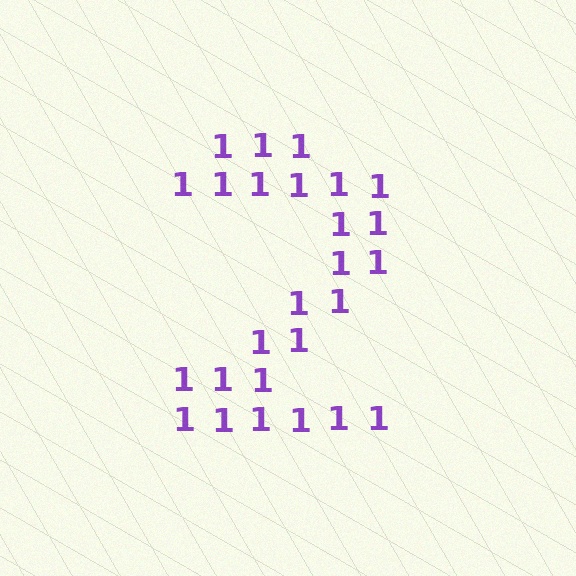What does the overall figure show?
The overall figure shows the digit 2.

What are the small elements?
The small elements are digit 1's.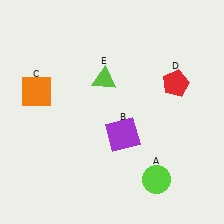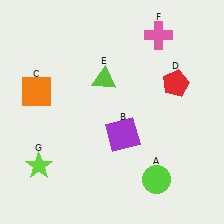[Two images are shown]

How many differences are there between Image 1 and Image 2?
There are 2 differences between the two images.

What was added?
A pink cross (F), a lime star (G) were added in Image 2.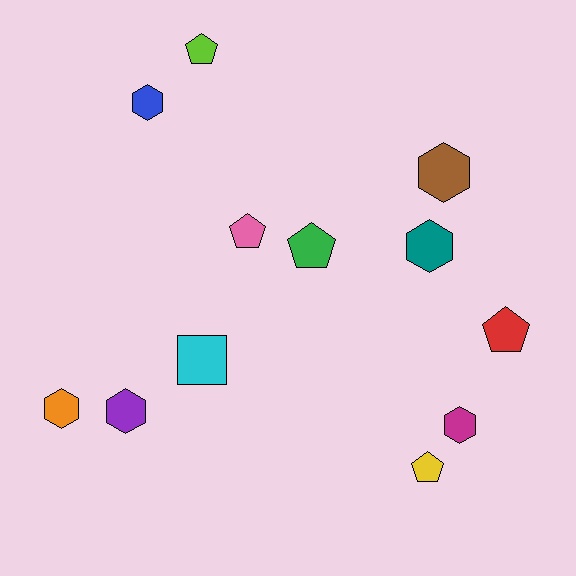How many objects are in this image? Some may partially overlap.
There are 12 objects.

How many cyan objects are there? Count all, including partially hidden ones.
There is 1 cyan object.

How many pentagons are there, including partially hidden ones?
There are 5 pentagons.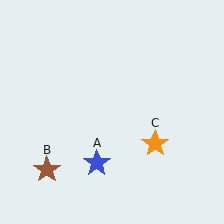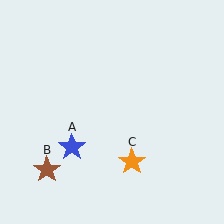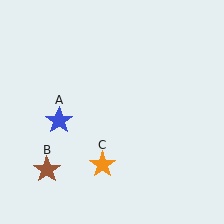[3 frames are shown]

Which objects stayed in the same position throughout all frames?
Brown star (object B) remained stationary.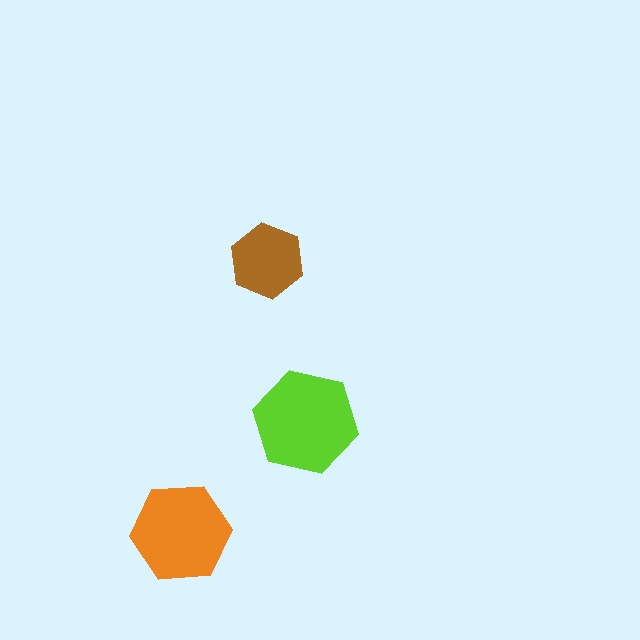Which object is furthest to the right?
The lime hexagon is rightmost.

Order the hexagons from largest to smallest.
the lime one, the orange one, the brown one.